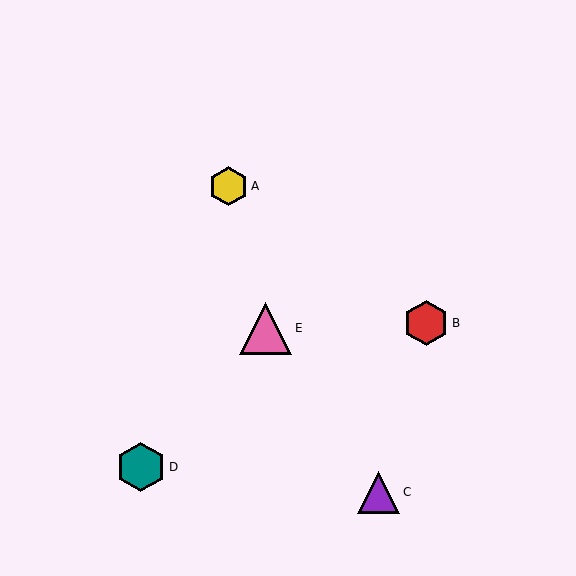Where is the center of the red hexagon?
The center of the red hexagon is at (426, 323).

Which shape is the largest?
The pink triangle (labeled E) is the largest.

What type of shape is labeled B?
Shape B is a red hexagon.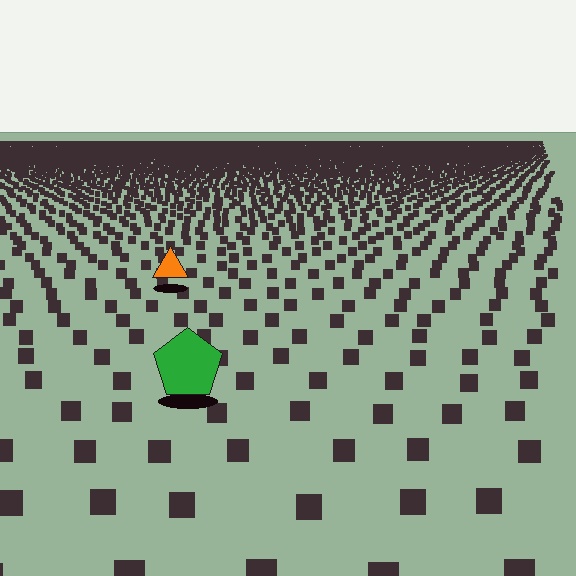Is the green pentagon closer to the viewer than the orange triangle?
Yes. The green pentagon is closer — you can tell from the texture gradient: the ground texture is coarser near it.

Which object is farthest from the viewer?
The orange triangle is farthest from the viewer. It appears smaller and the ground texture around it is denser.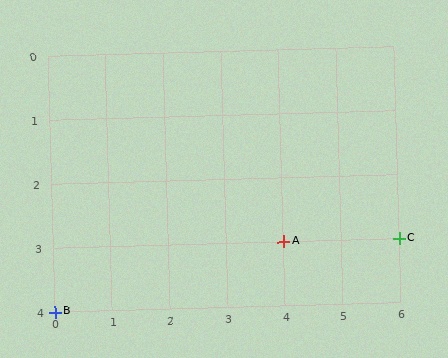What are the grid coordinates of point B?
Point B is at grid coordinates (0, 4).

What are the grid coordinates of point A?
Point A is at grid coordinates (4, 3).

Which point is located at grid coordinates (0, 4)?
Point B is at (0, 4).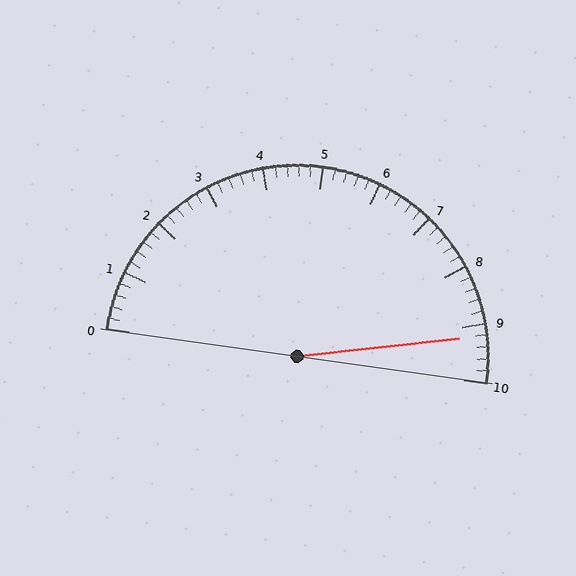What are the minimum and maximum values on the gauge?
The gauge ranges from 0 to 10.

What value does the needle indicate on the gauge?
The needle indicates approximately 9.2.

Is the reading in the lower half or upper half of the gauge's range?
The reading is in the upper half of the range (0 to 10).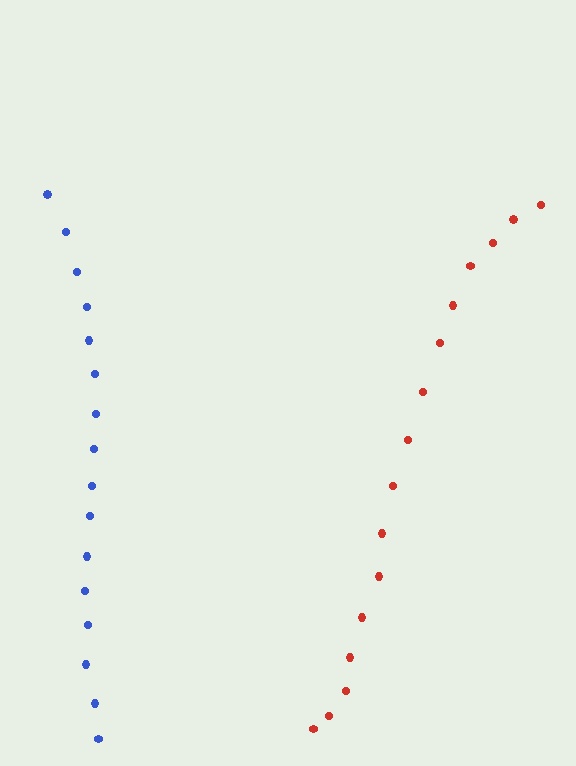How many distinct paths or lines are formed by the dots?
There are 2 distinct paths.